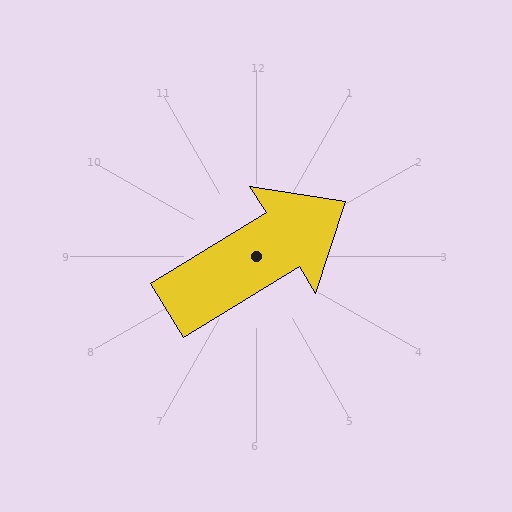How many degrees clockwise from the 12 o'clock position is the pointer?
Approximately 58 degrees.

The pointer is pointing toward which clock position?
Roughly 2 o'clock.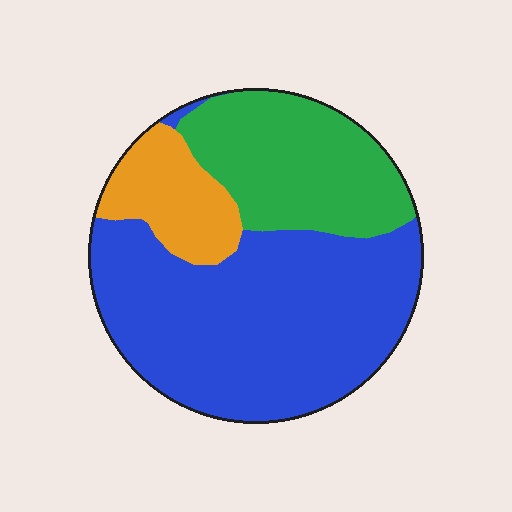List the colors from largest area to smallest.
From largest to smallest: blue, green, orange.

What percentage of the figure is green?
Green covers 28% of the figure.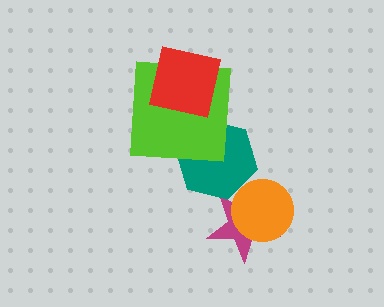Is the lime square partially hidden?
Yes, it is partially covered by another shape.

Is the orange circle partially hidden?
No, no other shape covers it.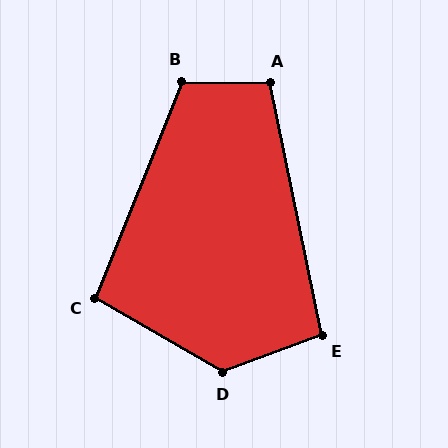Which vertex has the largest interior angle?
D, at approximately 129 degrees.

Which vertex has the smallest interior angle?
C, at approximately 99 degrees.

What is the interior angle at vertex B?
Approximately 111 degrees (obtuse).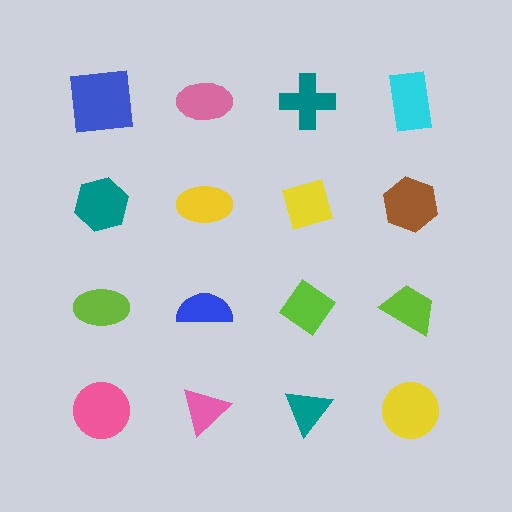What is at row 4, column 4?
A yellow circle.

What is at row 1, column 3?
A teal cross.